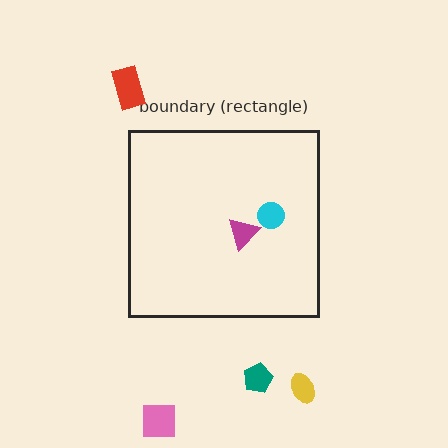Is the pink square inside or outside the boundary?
Outside.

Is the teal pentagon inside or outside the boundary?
Outside.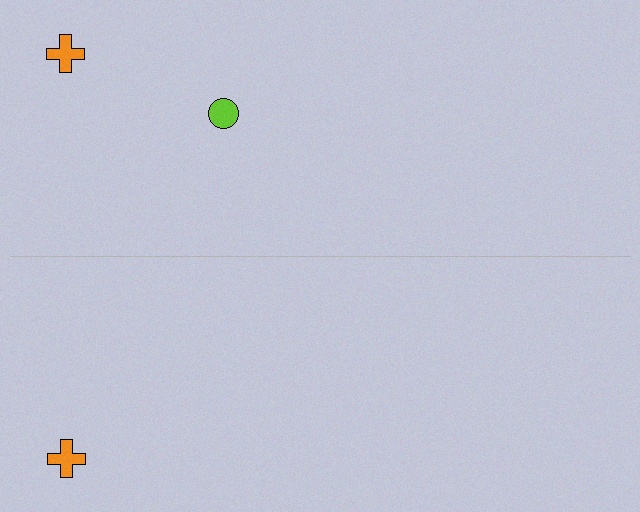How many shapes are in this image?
There are 3 shapes in this image.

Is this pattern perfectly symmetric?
No, the pattern is not perfectly symmetric. A lime circle is missing from the bottom side.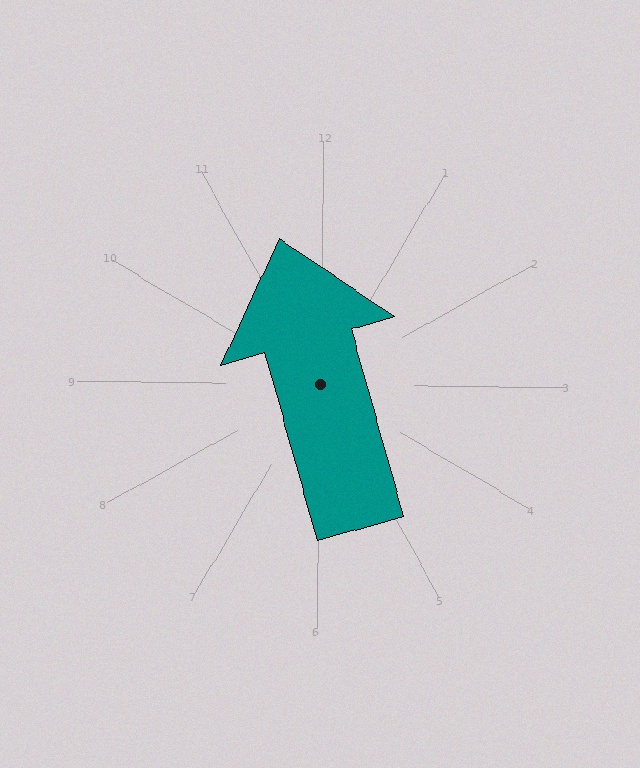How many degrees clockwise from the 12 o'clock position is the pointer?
Approximately 344 degrees.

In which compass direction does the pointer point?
North.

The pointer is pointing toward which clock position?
Roughly 11 o'clock.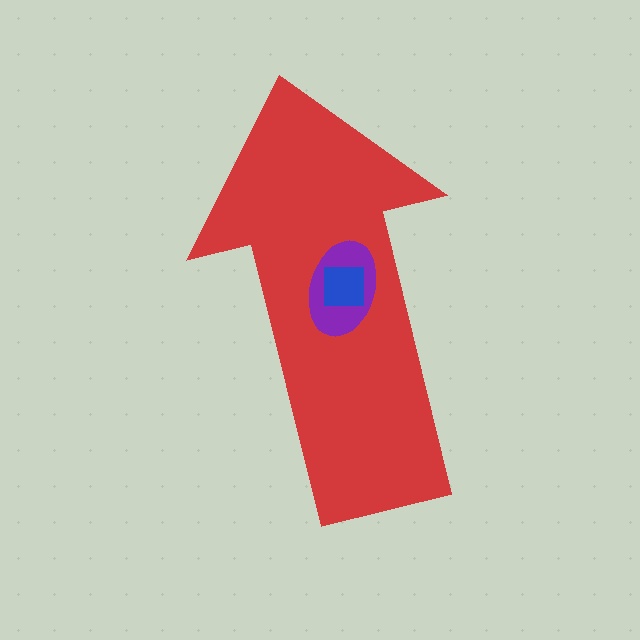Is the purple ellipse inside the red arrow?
Yes.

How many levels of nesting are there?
3.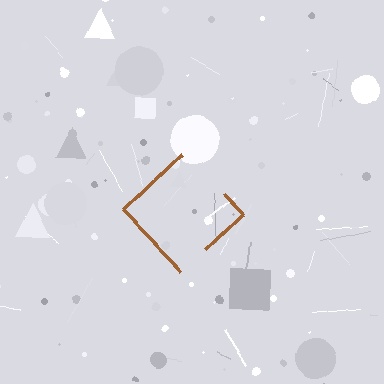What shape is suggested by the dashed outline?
The dashed outline suggests a diamond.